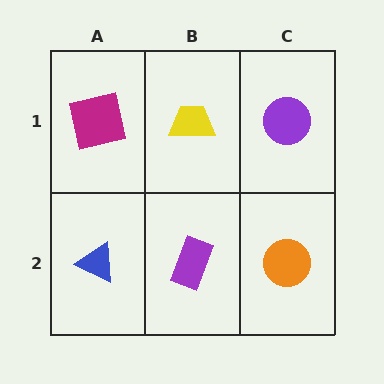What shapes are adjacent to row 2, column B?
A yellow trapezoid (row 1, column B), a blue triangle (row 2, column A), an orange circle (row 2, column C).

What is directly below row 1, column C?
An orange circle.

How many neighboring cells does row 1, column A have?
2.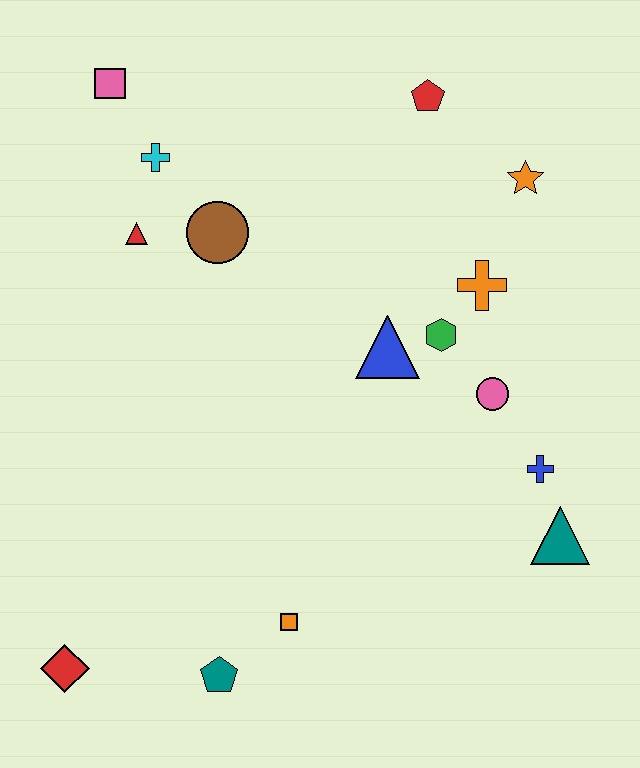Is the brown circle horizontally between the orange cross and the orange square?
No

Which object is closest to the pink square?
The cyan cross is closest to the pink square.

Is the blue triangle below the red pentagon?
Yes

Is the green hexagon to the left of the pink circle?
Yes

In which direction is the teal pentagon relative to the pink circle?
The teal pentagon is below the pink circle.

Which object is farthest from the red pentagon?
The red diamond is farthest from the red pentagon.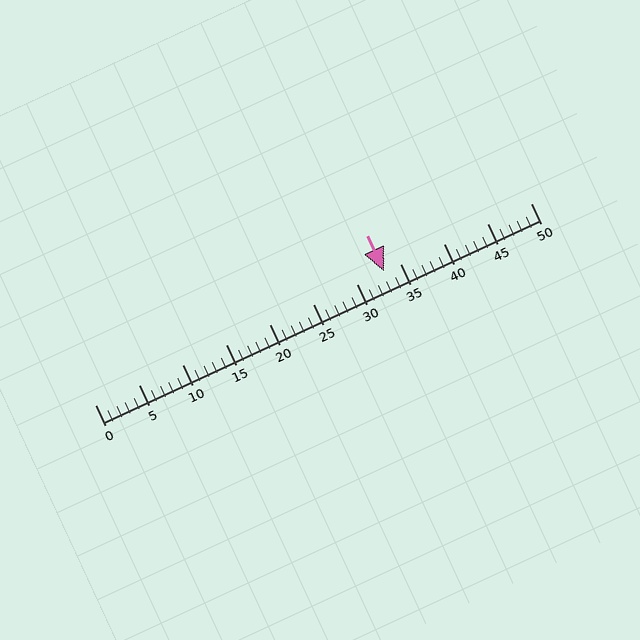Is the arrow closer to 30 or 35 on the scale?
The arrow is closer to 35.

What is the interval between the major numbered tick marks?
The major tick marks are spaced 5 units apart.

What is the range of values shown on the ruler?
The ruler shows values from 0 to 50.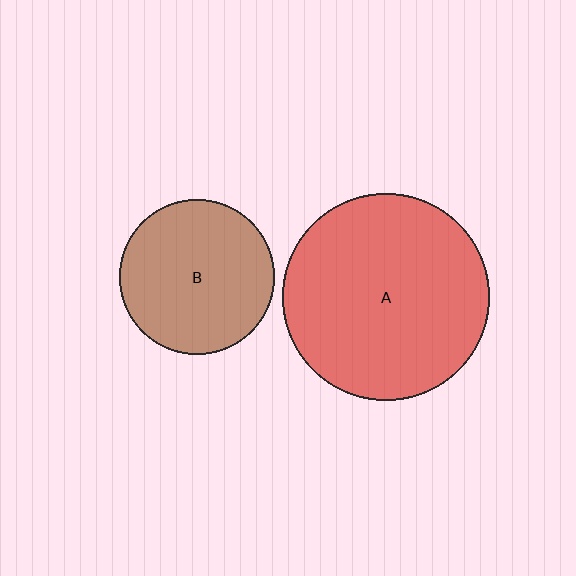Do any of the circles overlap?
No, none of the circles overlap.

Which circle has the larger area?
Circle A (red).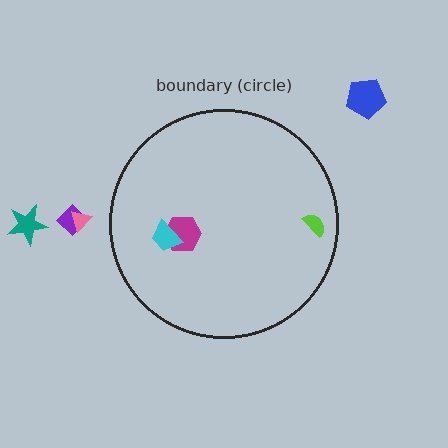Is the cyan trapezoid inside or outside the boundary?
Inside.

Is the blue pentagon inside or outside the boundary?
Outside.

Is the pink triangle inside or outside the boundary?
Outside.